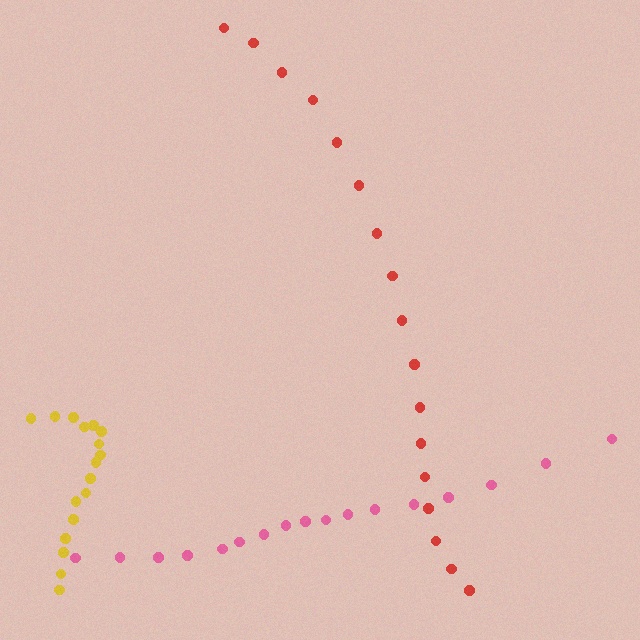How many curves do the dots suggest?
There are 3 distinct paths.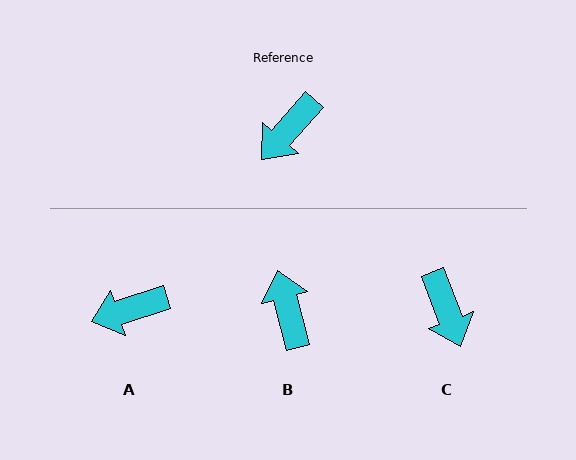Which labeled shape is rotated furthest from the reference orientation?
B, about 124 degrees away.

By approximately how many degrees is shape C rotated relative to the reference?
Approximately 62 degrees counter-clockwise.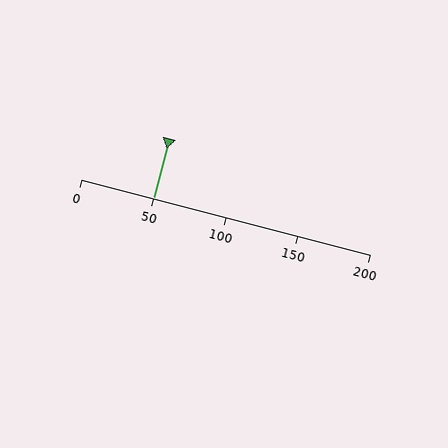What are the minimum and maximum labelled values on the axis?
The axis runs from 0 to 200.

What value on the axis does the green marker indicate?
The marker indicates approximately 50.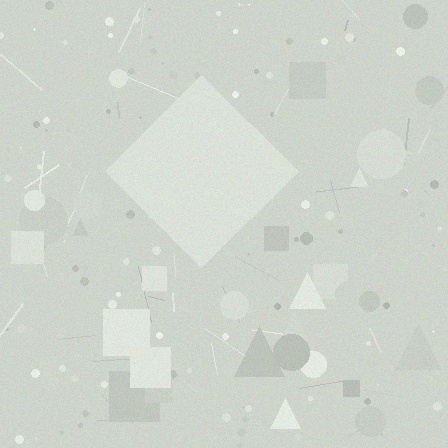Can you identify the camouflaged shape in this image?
The camouflaged shape is a diamond.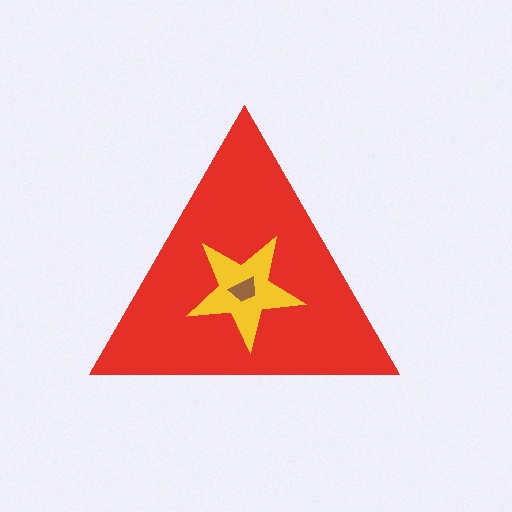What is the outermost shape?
The red triangle.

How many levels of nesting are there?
3.